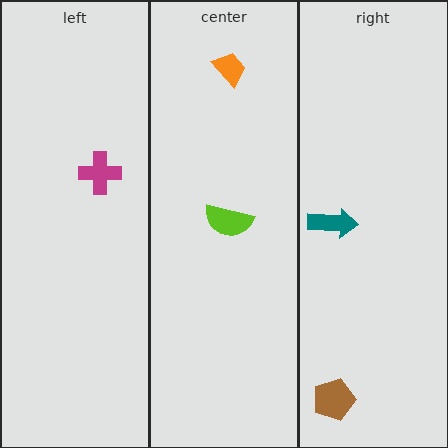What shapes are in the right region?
The teal arrow, the brown pentagon.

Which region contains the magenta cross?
The left region.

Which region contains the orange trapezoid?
The center region.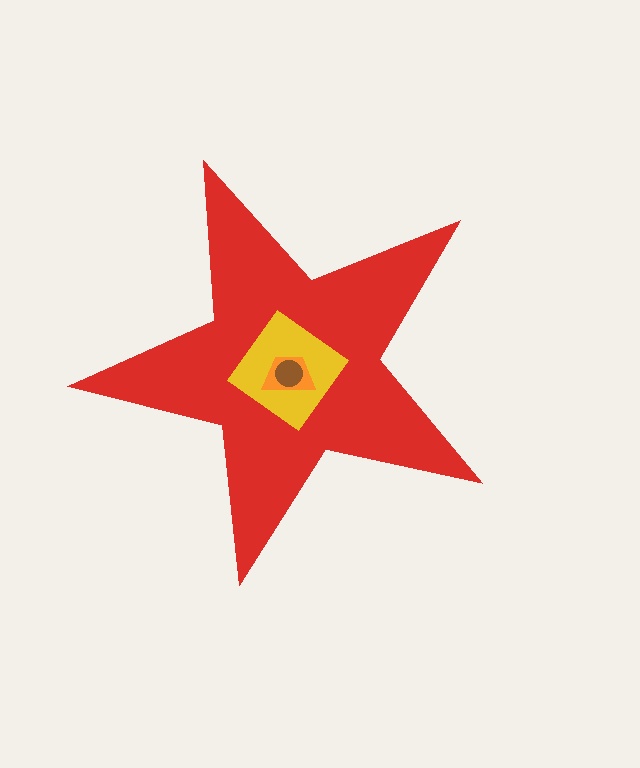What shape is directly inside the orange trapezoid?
The brown circle.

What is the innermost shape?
The brown circle.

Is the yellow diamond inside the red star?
Yes.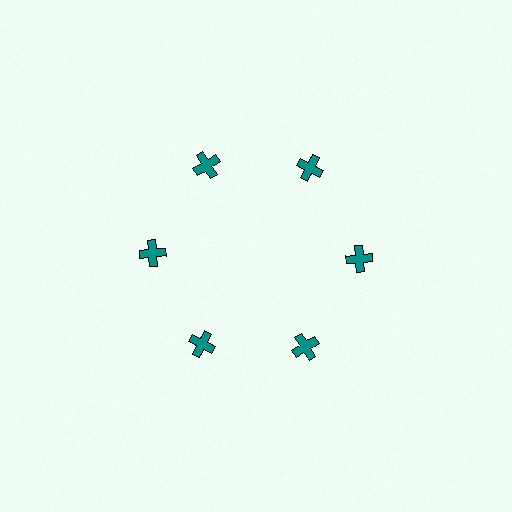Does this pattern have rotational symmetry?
Yes, this pattern has 6-fold rotational symmetry. It looks the same after rotating 60 degrees around the center.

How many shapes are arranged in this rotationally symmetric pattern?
There are 6 shapes, arranged in 6 groups of 1.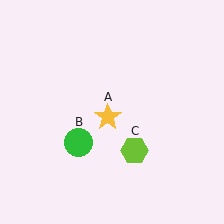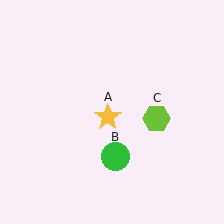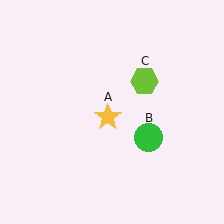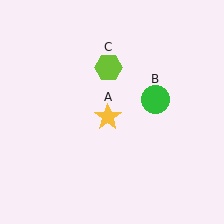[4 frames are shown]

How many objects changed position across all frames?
2 objects changed position: green circle (object B), lime hexagon (object C).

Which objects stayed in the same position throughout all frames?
Yellow star (object A) remained stationary.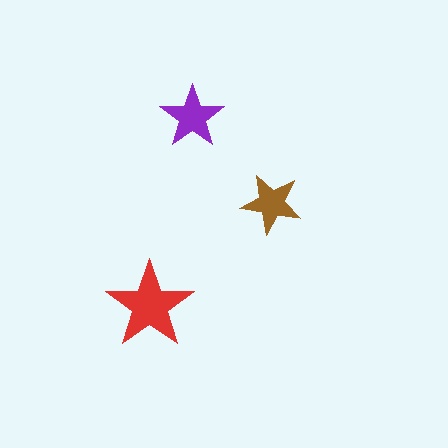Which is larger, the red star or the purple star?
The red one.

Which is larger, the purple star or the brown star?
The purple one.